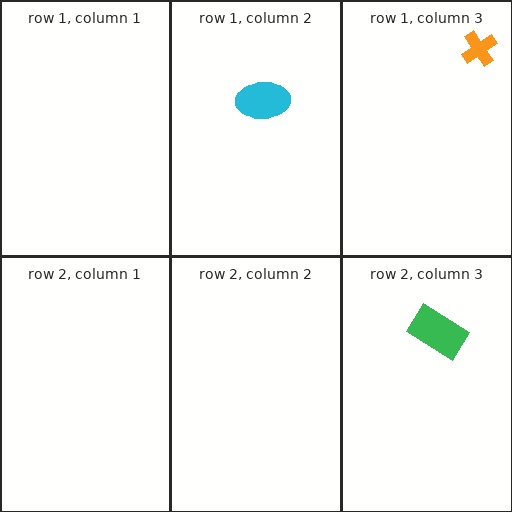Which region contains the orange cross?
The row 1, column 3 region.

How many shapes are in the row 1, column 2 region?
1.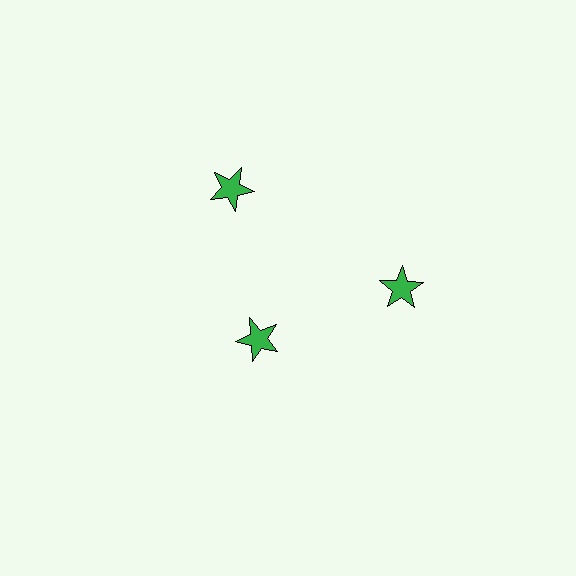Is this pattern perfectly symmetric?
No. The 3 green stars are arranged in a ring, but one element near the 7 o'clock position is pulled inward toward the center, breaking the 3-fold rotational symmetry.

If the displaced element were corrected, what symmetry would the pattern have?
It would have 3-fold rotational symmetry — the pattern would map onto itself every 120 degrees.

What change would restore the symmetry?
The symmetry would be restored by moving it outward, back onto the ring so that all 3 stars sit at equal angles and equal distance from the center.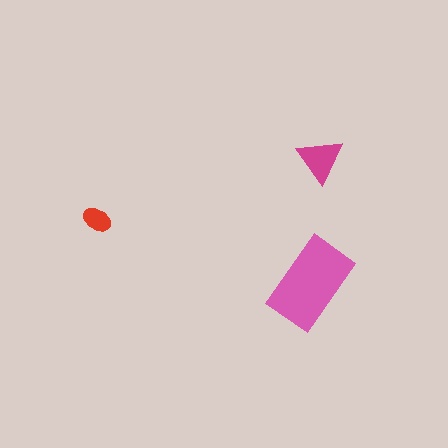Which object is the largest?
The pink rectangle.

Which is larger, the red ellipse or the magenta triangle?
The magenta triangle.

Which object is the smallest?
The red ellipse.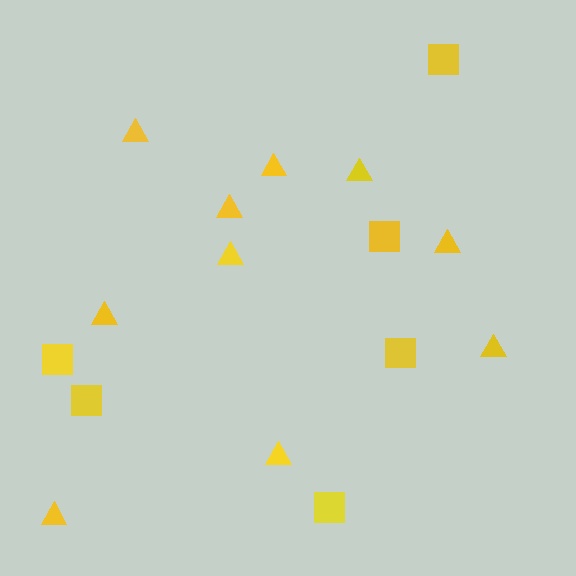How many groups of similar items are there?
There are 2 groups: one group of squares (6) and one group of triangles (10).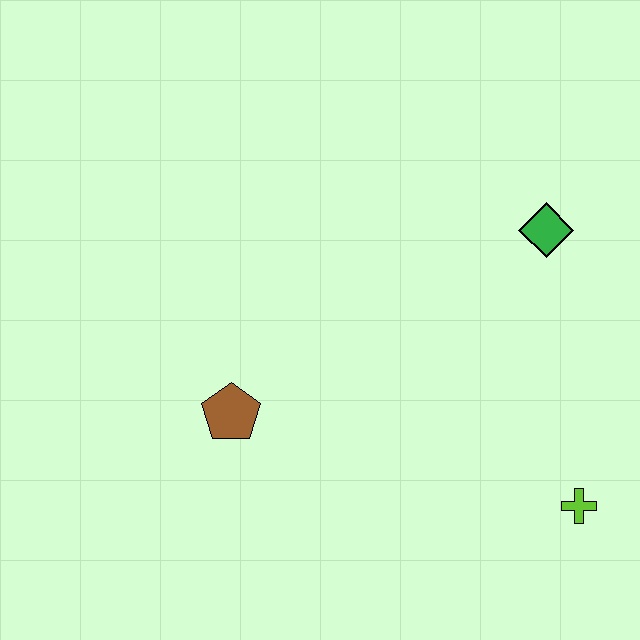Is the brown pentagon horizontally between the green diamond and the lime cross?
No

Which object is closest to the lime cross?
The green diamond is closest to the lime cross.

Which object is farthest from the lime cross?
The brown pentagon is farthest from the lime cross.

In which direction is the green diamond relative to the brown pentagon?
The green diamond is to the right of the brown pentagon.